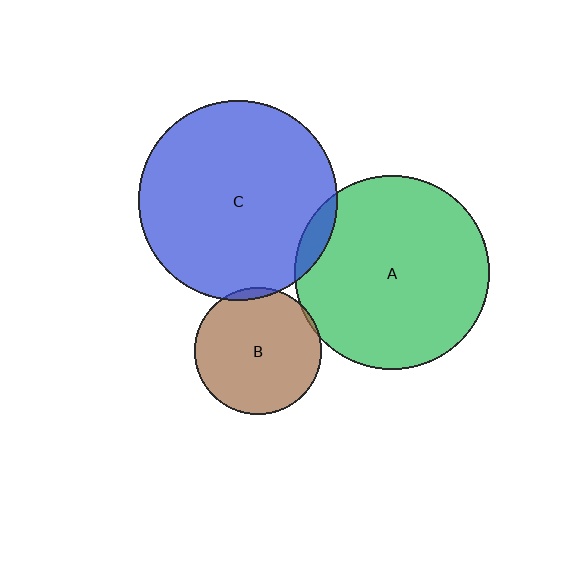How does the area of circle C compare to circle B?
Approximately 2.5 times.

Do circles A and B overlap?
Yes.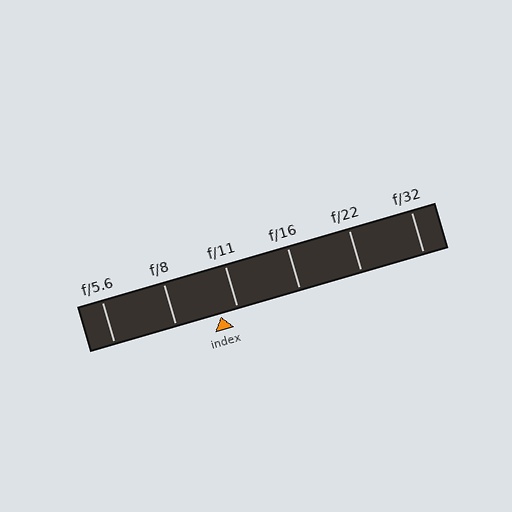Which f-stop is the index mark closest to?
The index mark is closest to f/11.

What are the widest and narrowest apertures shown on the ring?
The widest aperture shown is f/5.6 and the narrowest is f/32.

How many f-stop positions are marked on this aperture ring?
There are 6 f-stop positions marked.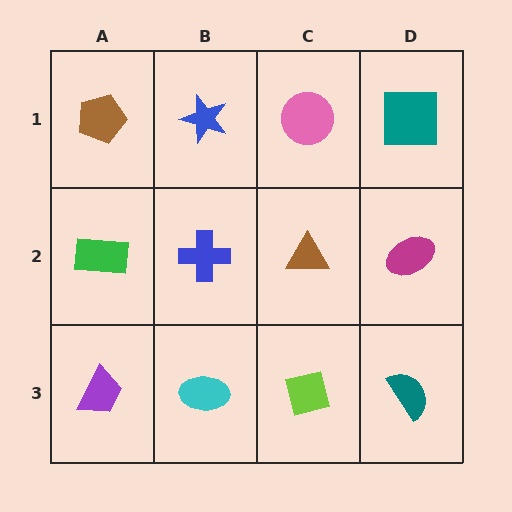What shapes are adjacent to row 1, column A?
A green rectangle (row 2, column A), a blue star (row 1, column B).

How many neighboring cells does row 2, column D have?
3.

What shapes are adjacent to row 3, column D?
A magenta ellipse (row 2, column D), a lime square (row 3, column C).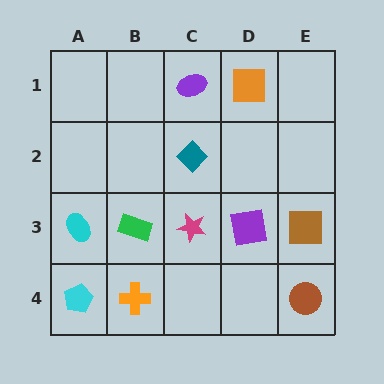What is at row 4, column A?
A cyan pentagon.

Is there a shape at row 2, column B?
No, that cell is empty.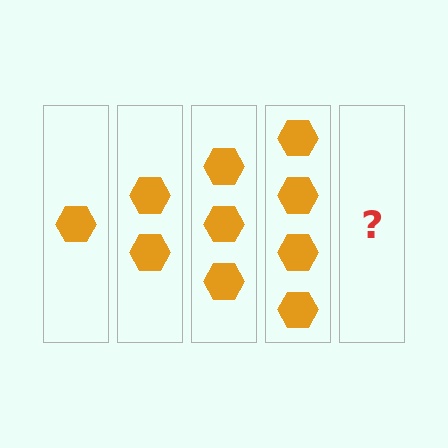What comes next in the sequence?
The next element should be 5 hexagons.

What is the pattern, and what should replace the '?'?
The pattern is that each step adds one more hexagon. The '?' should be 5 hexagons.